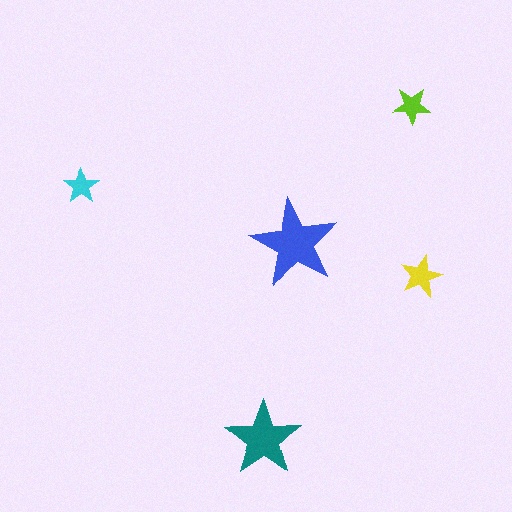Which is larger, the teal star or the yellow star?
The teal one.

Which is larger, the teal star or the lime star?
The teal one.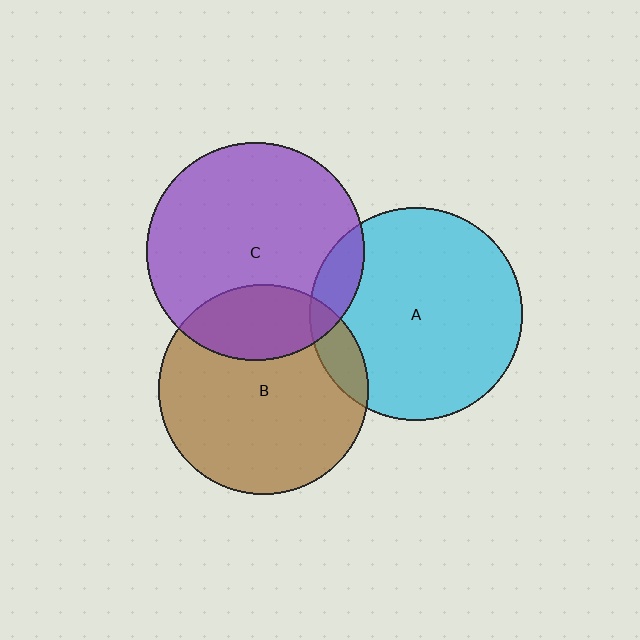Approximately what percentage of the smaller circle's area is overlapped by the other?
Approximately 10%.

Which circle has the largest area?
Circle C (purple).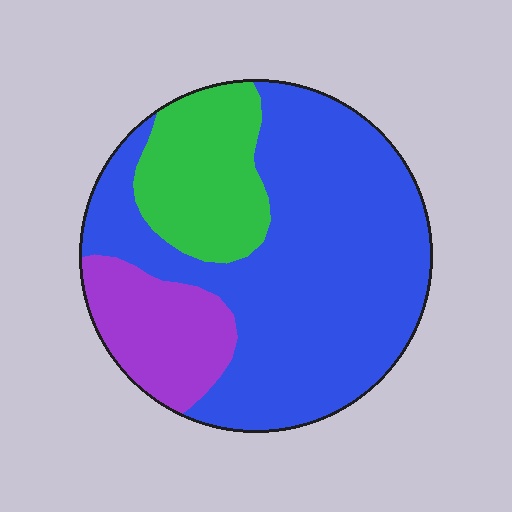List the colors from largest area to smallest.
From largest to smallest: blue, green, purple.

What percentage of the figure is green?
Green covers roughly 20% of the figure.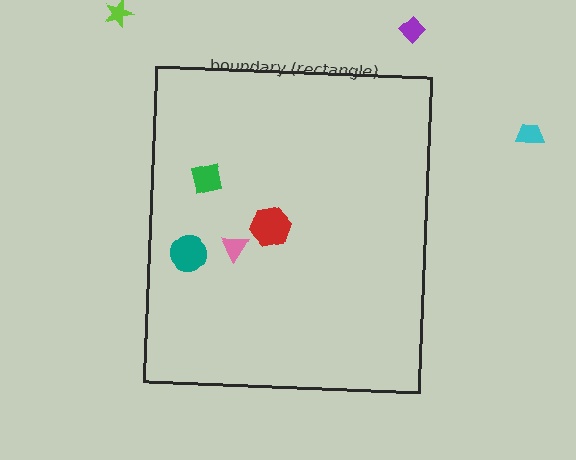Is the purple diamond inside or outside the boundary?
Outside.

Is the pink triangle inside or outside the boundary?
Inside.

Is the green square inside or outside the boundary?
Inside.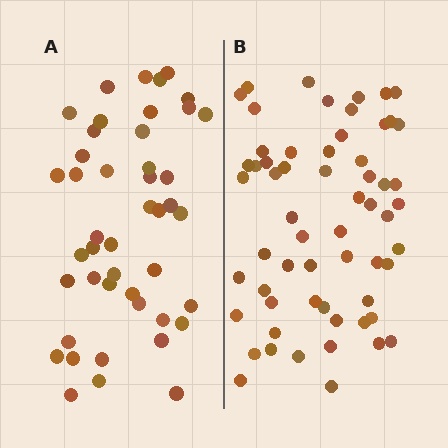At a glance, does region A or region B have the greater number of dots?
Region B (the right region) has more dots.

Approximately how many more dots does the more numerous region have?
Region B has approximately 15 more dots than region A.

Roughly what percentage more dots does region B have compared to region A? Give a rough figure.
About 35% more.